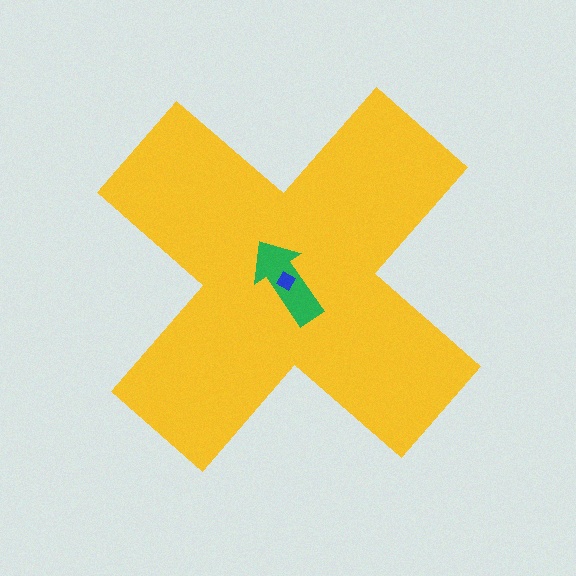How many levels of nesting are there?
3.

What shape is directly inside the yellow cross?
The green arrow.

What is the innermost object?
The blue diamond.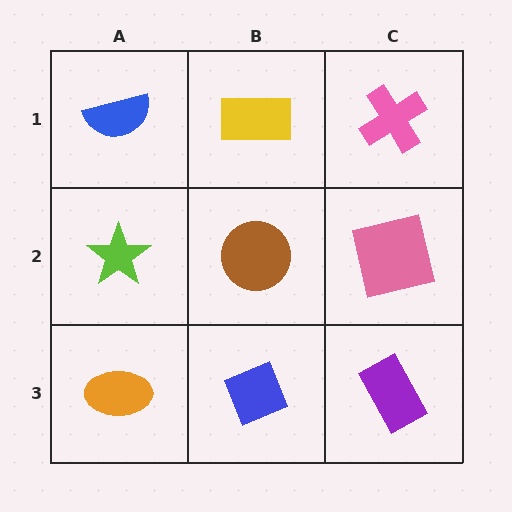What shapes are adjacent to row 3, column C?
A pink square (row 2, column C), a blue diamond (row 3, column B).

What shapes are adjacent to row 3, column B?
A brown circle (row 2, column B), an orange ellipse (row 3, column A), a purple rectangle (row 3, column C).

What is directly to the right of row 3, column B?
A purple rectangle.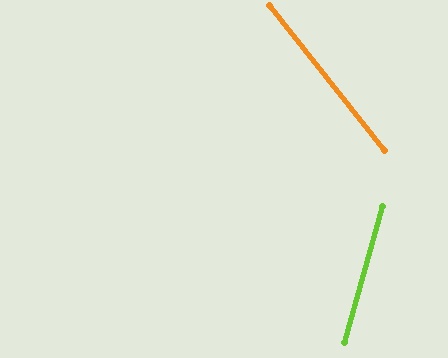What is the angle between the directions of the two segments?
Approximately 54 degrees.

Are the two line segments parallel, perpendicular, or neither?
Neither parallel nor perpendicular — they differ by about 54°.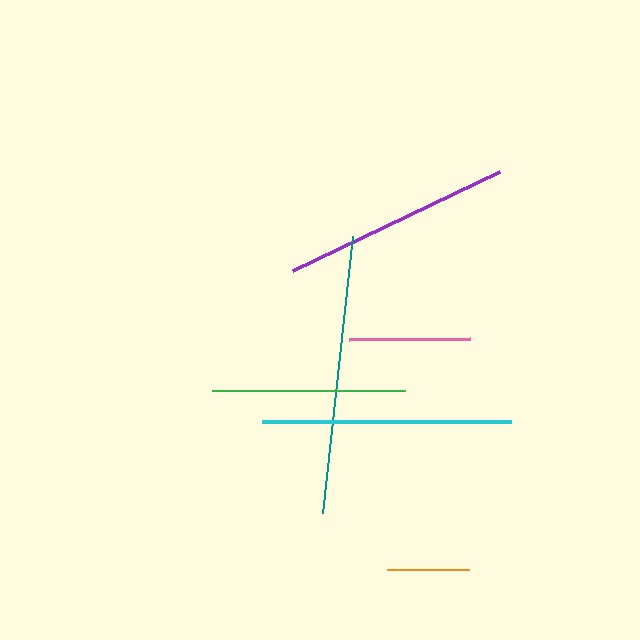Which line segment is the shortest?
The orange line is the shortest at approximately 83 pixels.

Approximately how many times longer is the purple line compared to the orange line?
The purple line is approximately 2.8 times the length of the orange line.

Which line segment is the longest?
The teal line is the longest at approximately 279 pixels.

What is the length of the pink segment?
The pink segment is approximately 122 pixels long.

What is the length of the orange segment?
The orange segment is approximately 83 pixels long.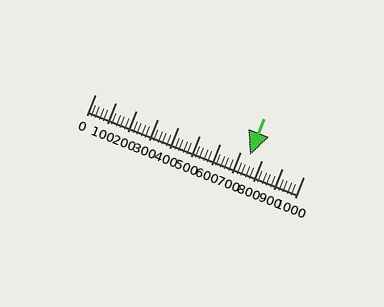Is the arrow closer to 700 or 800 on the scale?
The arrow is closer to 700.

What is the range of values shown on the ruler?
The ruler shows values from 0 to 1000.